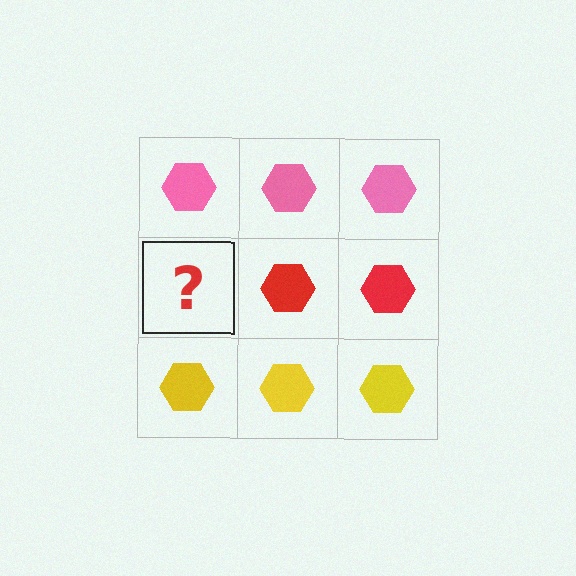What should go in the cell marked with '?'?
The missing cell should contain a red hexagon.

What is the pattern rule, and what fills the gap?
The rule is that each row has a consistent color. The gap should be filled with a red hexagon.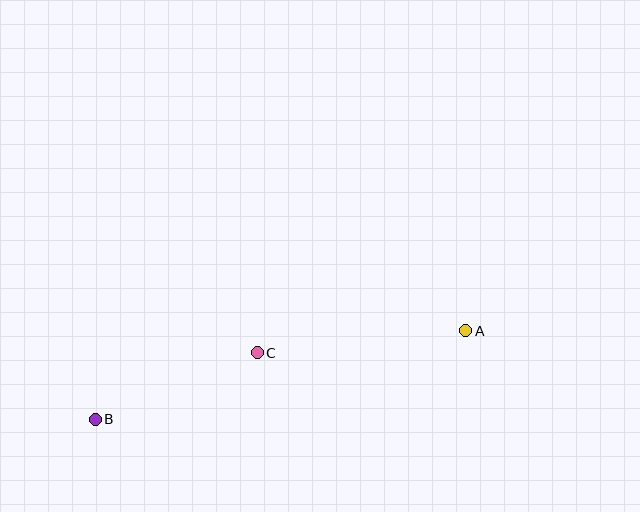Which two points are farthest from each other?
Points A and B are farthest from each other.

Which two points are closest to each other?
Points B and C are closest to each other.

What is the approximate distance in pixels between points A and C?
The distance between A and C is approximately 210 pixels.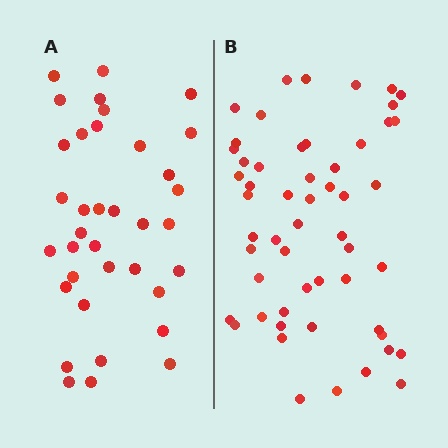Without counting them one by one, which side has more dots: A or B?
Region B (the right region) has more dots.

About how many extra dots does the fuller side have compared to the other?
Region B has approximately 20 more dots than region A.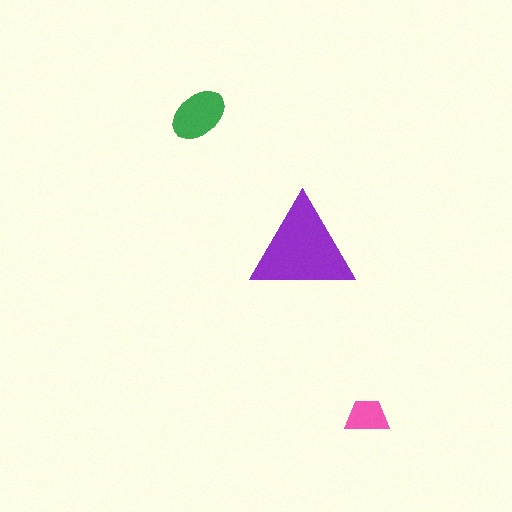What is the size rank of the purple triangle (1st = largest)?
1st.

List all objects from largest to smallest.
The purple triangle, the green ellipse, the pink trapezoid.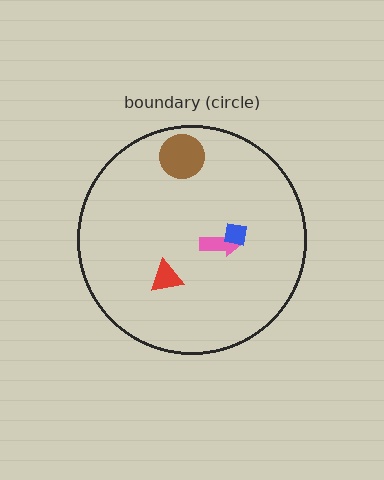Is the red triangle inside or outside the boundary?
Inside.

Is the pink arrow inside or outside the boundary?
Inside.